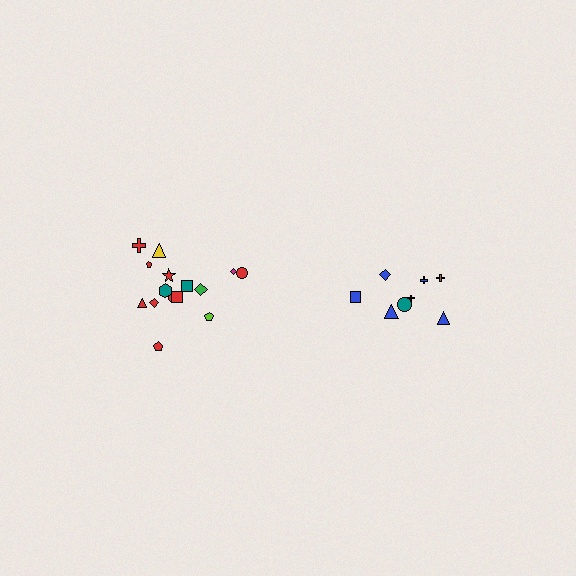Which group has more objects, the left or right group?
The left group.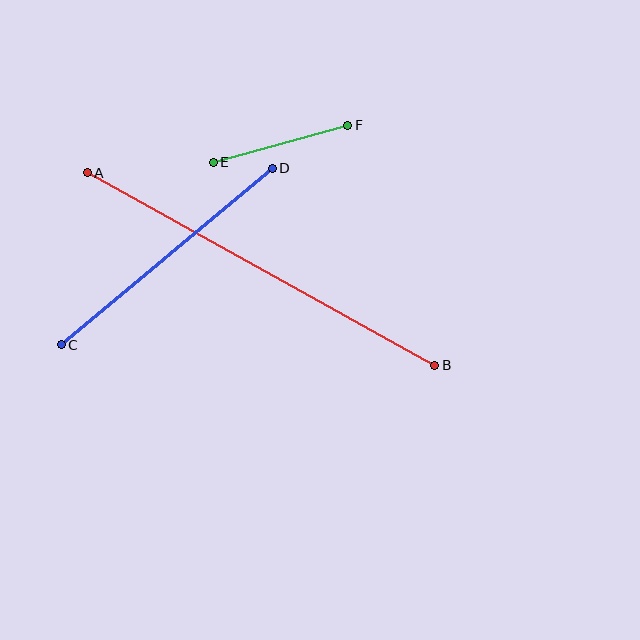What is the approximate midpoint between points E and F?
The midpoint is at approximately (281, 144) pixels.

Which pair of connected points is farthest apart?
Points A and B are farthest apart.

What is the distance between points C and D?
The distance is approximately 275 pixels.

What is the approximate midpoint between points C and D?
The midpoint is at approximately (167, 257) pixels.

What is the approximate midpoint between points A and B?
The midpoint is at approximately (261, 269) pixels.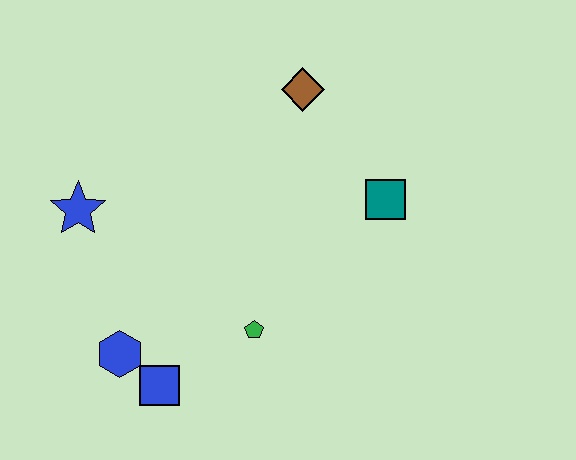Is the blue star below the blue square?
No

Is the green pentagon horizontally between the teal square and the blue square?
Yes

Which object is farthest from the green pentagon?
The brown diamond is farthest from the green pentagon.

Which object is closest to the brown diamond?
The teal square is closest to the brown diamond.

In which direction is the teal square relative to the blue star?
The teal square is to the right of the blue star.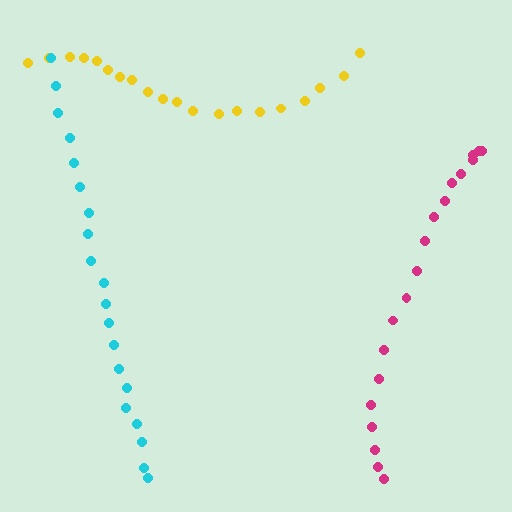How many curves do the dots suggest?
There are 3 distinct paths.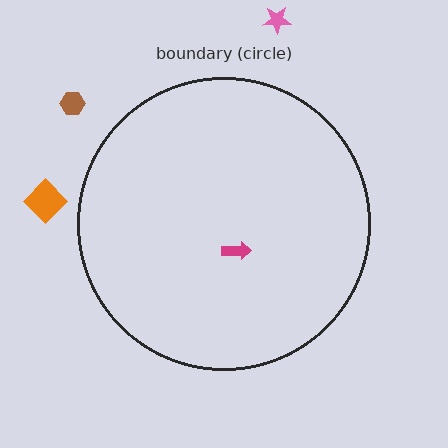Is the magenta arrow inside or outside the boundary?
Inside.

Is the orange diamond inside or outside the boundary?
Outside.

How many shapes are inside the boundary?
1 inside, 3 outside.